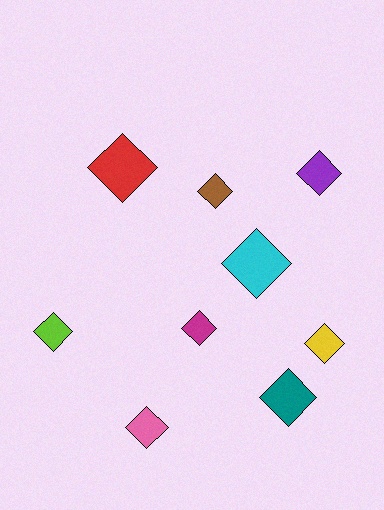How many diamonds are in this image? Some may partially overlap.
There are 9 diamonds.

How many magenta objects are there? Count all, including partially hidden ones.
There is 1 magenta object.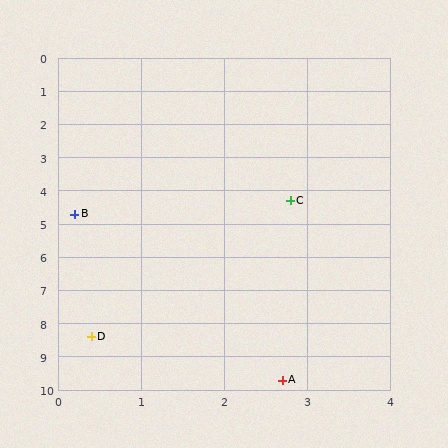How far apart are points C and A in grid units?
Points C and A are about 5.4 grid units apart.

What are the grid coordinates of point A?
Point A is at approximately (2.7, 9.7).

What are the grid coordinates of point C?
Point C is at approximately (2.8, 4.3).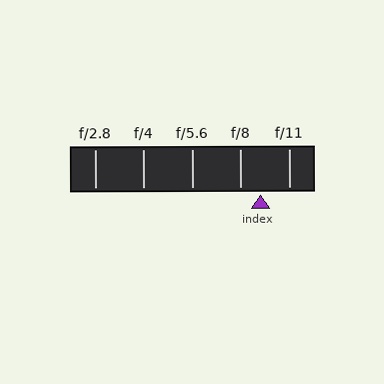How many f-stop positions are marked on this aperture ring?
There are 5 f-stop positions marked.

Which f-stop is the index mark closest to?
The index mark is closest to f/8.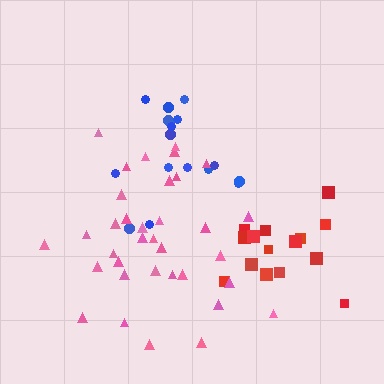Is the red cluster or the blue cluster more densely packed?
Blue.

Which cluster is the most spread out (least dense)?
Red.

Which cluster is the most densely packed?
Blue.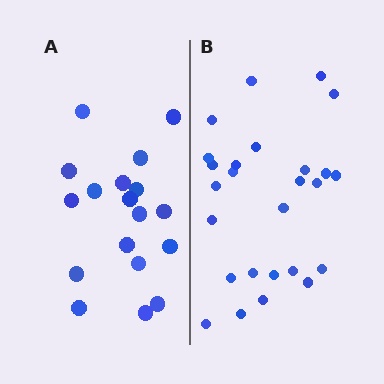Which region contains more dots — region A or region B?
Region B (the right region) has more dots.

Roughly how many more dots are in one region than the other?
Region B has roughly 8 or so more dots than region A.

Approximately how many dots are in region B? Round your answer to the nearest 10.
About 30 dots. (The exact count is 26, which rounds to 30.)